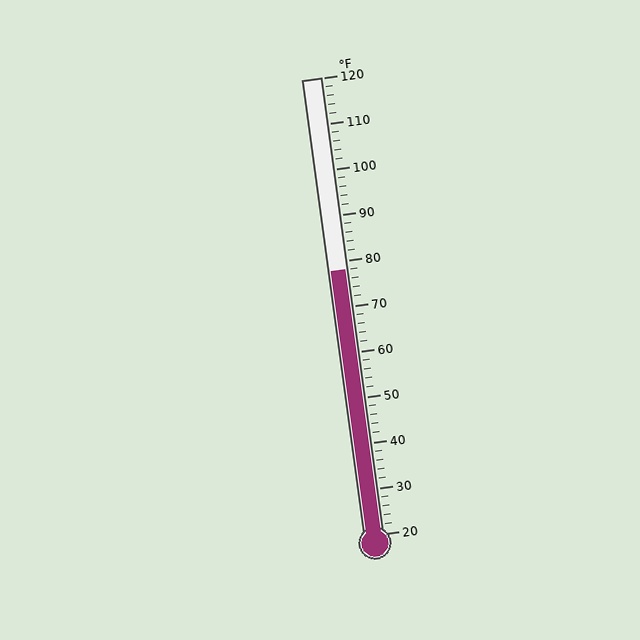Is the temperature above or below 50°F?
The temperature is above 50°F.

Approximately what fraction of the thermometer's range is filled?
The thermometer is filled to approximately 60% of its range.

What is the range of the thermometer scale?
The thermometer scale ranges from 20°F to 120°F.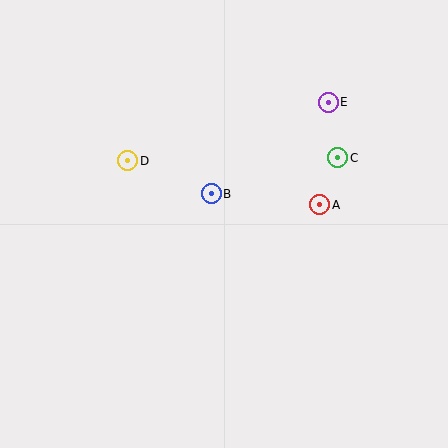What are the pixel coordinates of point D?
Point D is at (128, 161).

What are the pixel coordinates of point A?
Point A is at (320, 205).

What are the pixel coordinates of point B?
Point B is at (211, 194).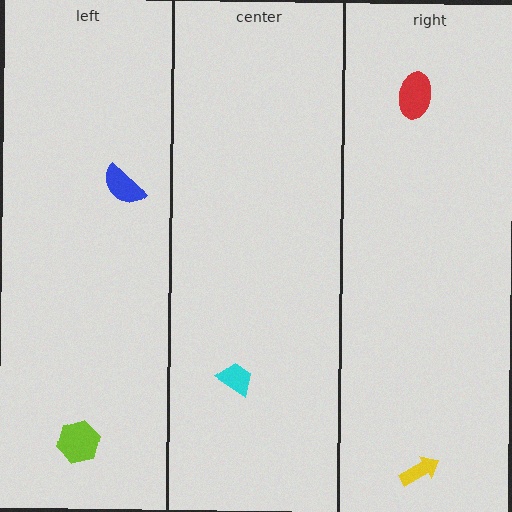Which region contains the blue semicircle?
The left region.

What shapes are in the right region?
The yellow arrow, the red ellipse.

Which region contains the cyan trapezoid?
The center region.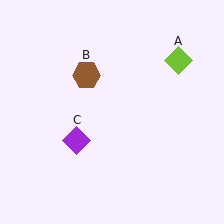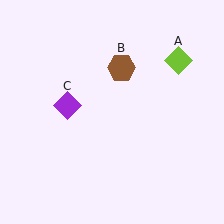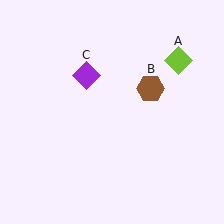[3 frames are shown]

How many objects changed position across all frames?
2 objects changed position: brown hexagon (object B), purple diamond (object C).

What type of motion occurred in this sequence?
The brown hexagon (object B), purple diamond (object C) rotated clockwise around the center of the scene.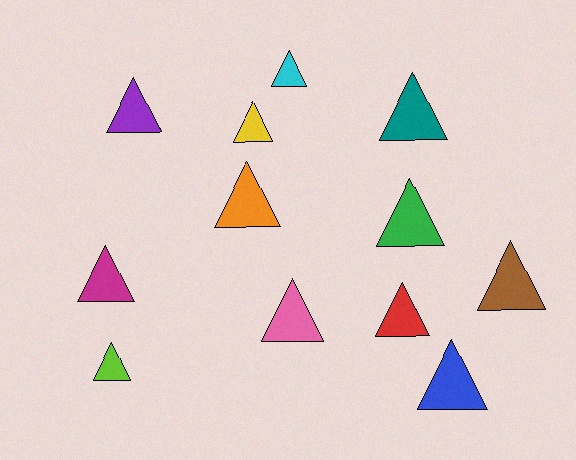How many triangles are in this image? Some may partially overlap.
There are 12 triangles.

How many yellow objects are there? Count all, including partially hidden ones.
There is 1 yellow object.